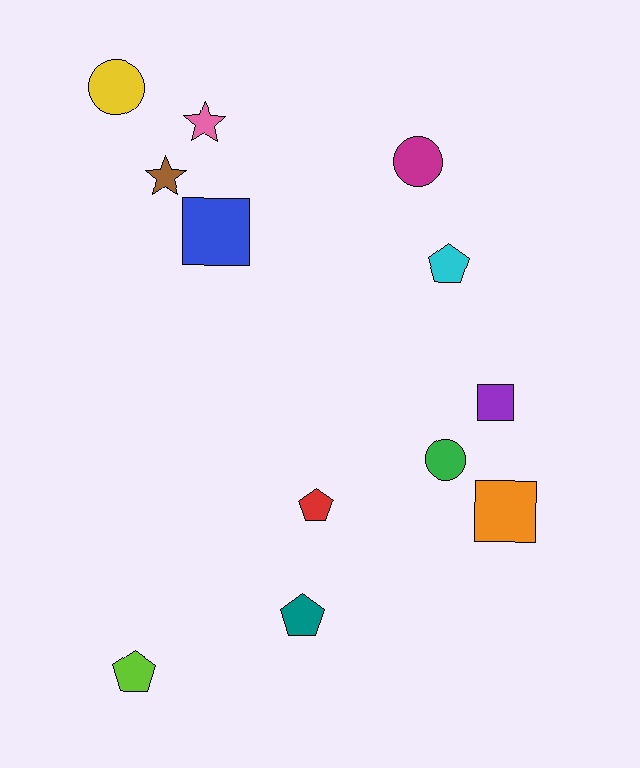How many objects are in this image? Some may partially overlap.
There are 12 objects.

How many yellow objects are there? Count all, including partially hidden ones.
There is 1 yellow object.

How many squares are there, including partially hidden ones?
There are 3 squares.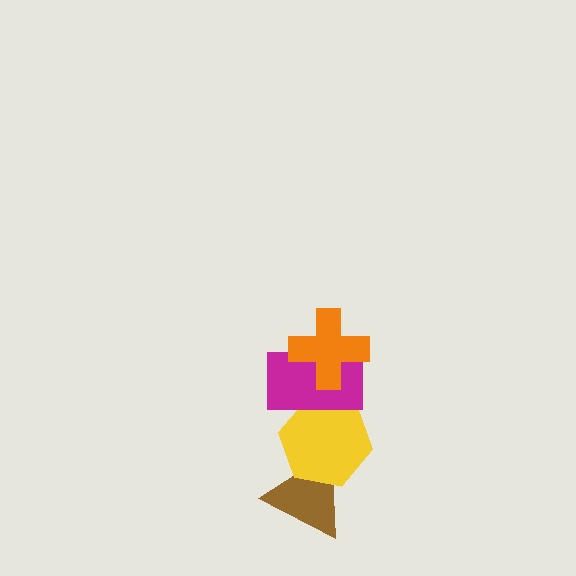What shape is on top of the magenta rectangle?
The orange cross is on top of the magenta rectangle.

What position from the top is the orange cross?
The orange cross is 1st from the top.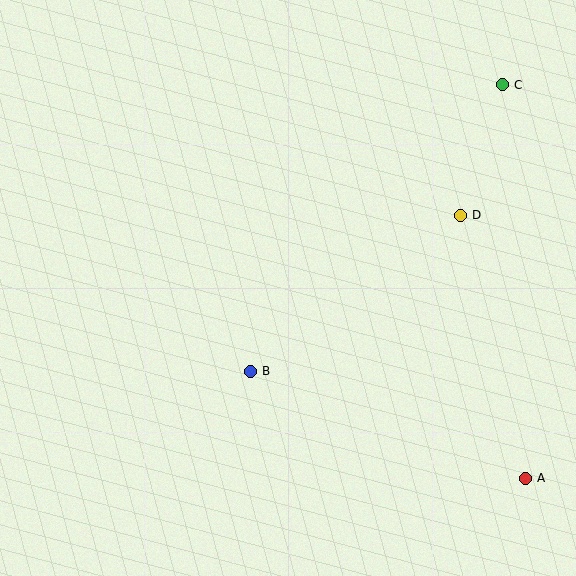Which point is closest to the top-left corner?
Point B is closest to the top-left corner.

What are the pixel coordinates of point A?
Point A is at (525, 478).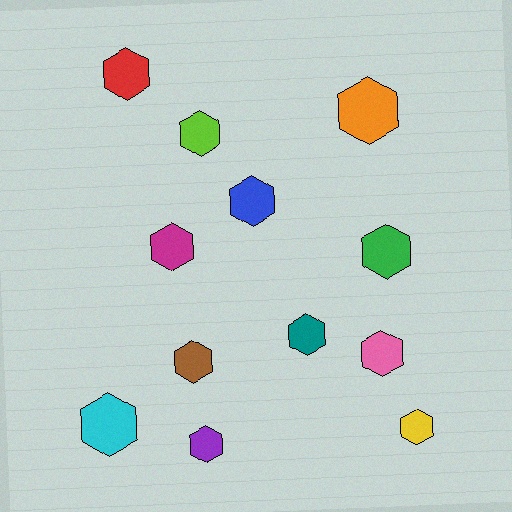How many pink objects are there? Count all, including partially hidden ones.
There is 1 pink object.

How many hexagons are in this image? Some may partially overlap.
There are 12 hexagons.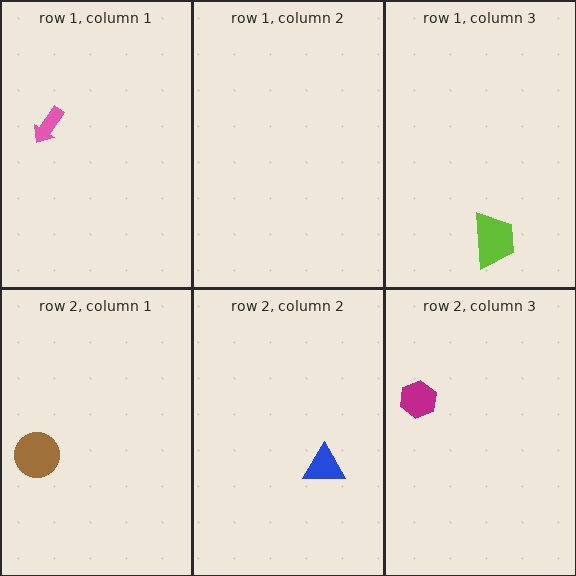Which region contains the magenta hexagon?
The row 2, column 3 region.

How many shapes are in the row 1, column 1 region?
1.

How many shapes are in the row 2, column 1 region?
1.